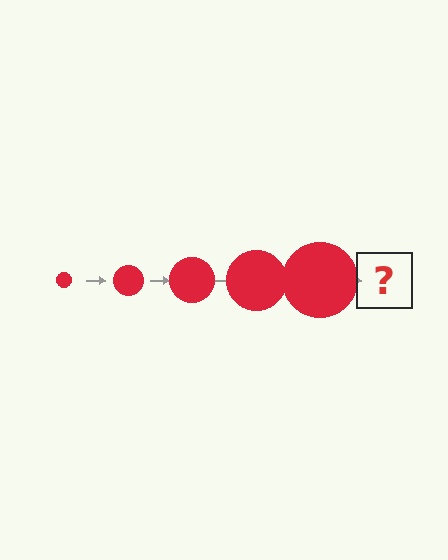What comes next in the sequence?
The next element should be a red circle, larger than the previous one.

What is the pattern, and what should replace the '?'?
The pattern is that the circle gets progressively larger each step. The '?' should be a red circle, larger than the previous one.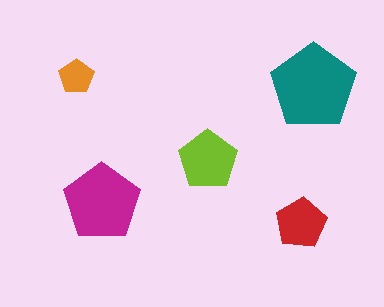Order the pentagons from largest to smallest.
the teal one, the magenta one, the lime one, the red one, the orange one.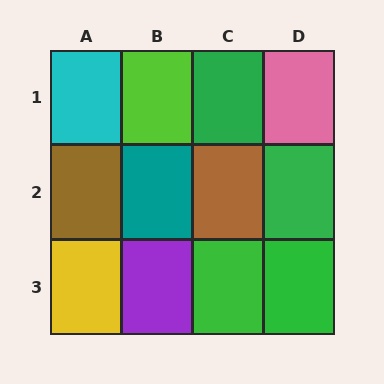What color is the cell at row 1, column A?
Cyan.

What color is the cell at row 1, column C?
Green.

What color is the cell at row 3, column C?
Green.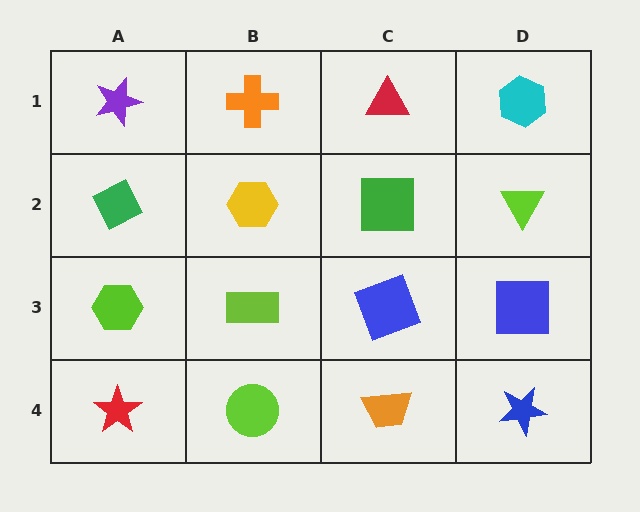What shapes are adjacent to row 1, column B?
A yellow hexagon (row 2, column B), a purple star (row 1, column A), a red triangle (row 1, column C).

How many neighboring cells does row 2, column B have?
4.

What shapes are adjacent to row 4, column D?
A blue square (row 3, column D), an orange trapezoid (row 4, column C).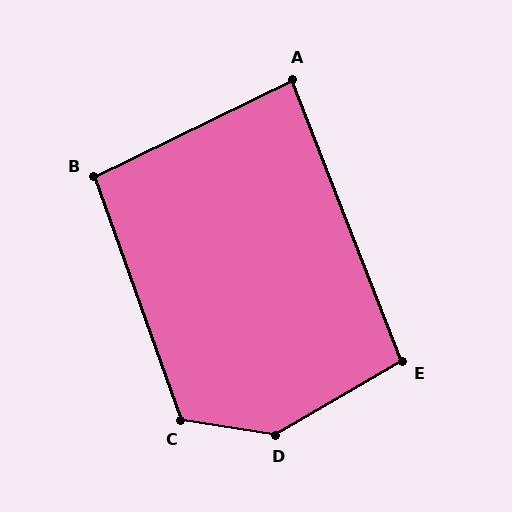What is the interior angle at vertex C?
Approximately 119 degrees (obtuse).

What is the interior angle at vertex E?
Approximately 99 degrees (obtuse).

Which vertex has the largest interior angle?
D, at approximately 141 degrees.